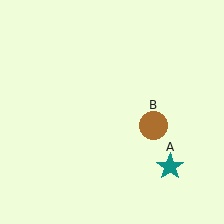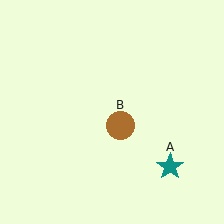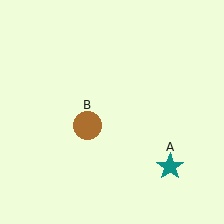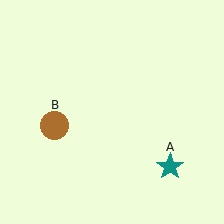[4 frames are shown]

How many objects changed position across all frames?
1 object changed position: brown circle (object B).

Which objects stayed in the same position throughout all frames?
Teal star (object A) remained stationary.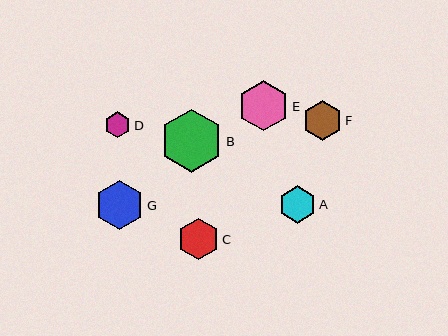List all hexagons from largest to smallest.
From largest to smallest: B, E, G, C, F, A, D.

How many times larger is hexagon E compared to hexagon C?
Hexagon E is approximately 1.2 times the size of hexagon C.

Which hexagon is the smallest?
Hexagon D is the smallest with a size of approximately 26 pixels.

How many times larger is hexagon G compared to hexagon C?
Hexagon G is approximately 1.2 times the size of hexagon C.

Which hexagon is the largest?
Hexagon B is the largest with a size of approximately 63 pixels.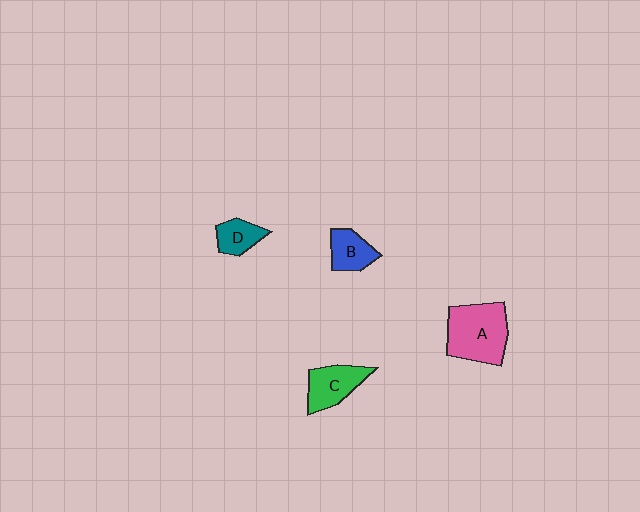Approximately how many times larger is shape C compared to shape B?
Approximately 1.3 times.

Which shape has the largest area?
Shape A (pink).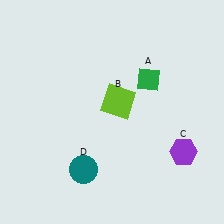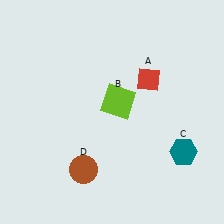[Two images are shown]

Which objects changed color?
A changed from green to red. C changed from purple to teal. D changed from teal to brown.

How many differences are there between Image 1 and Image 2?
There are 3 differences between the two images.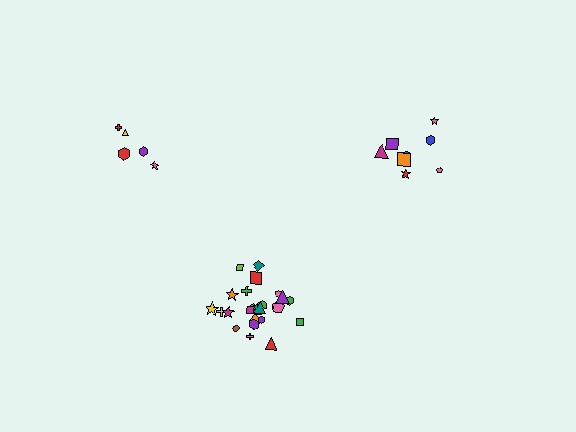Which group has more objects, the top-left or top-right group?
The top-right group.